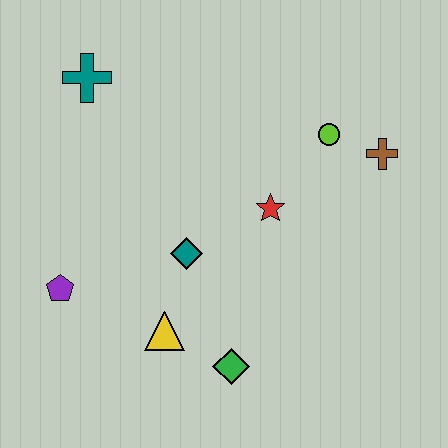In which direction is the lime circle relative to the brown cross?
The lime circle is to the left of the brown cross.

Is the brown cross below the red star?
No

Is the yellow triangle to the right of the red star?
No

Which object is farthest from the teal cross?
The green diamond is farthest from the teal cross.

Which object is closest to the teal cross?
The teal diamond is closest to the teal cross.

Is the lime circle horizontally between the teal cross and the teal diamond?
No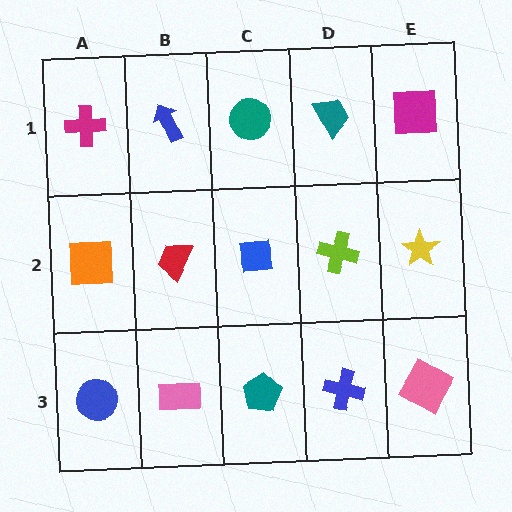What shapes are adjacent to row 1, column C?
A blue square (row 2, column C), a blue arrow (row 1, column B), a teal trapezoid (row 1, column D).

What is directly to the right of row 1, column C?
A teal trapezoid.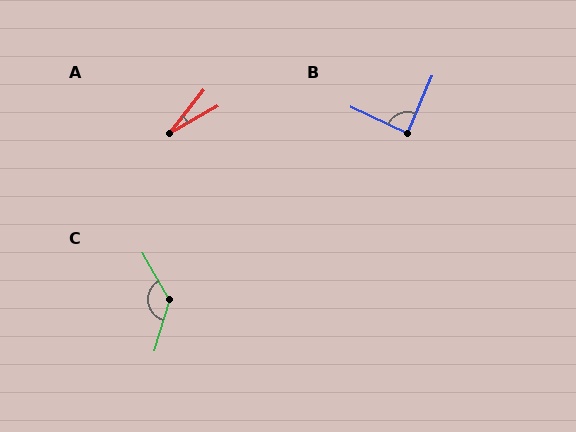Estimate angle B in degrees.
Approximately 87 degrees.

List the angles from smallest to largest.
A (21°), B (87°), C (133°).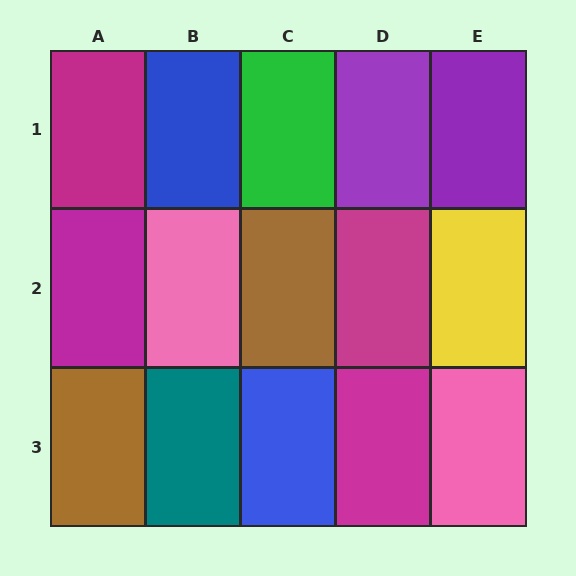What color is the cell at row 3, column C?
Blue.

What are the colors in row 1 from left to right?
Magenta, blue, green, purple, purple.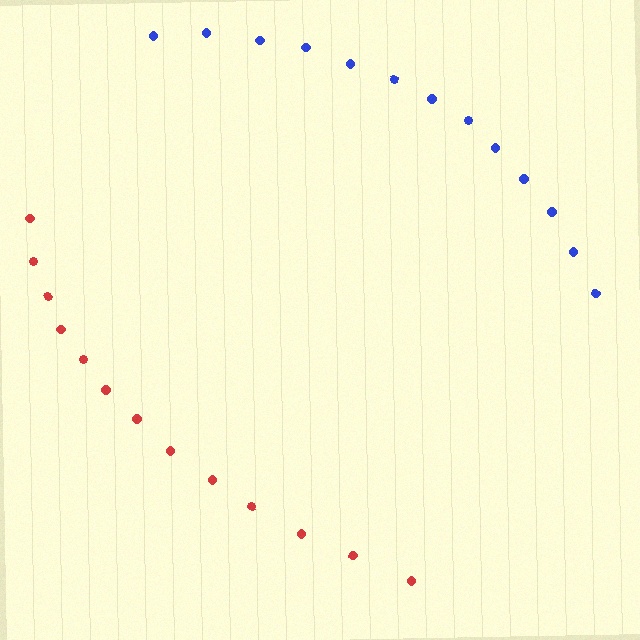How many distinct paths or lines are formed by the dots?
There are 2 distinct paths.